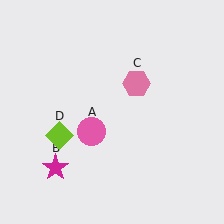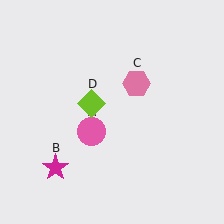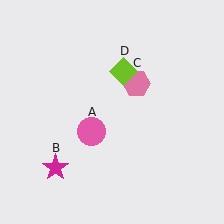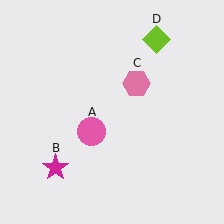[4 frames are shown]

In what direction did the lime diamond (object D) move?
The lime diamond (object D) moved up and to the right.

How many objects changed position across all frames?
1 object changed position: lime diamond (object D).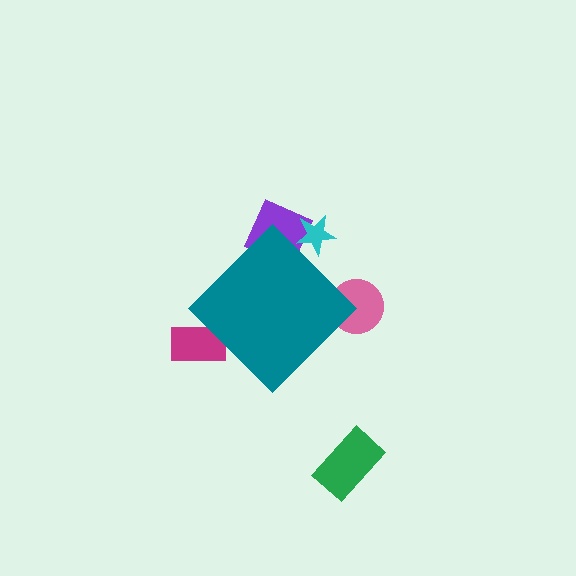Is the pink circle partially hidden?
Yes, the pink circle is partially hidden behind the teal diamond.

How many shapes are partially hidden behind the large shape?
4 shapes are partially hidden.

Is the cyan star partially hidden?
Yes, the cyan star is partially hidden behind the teal diamond.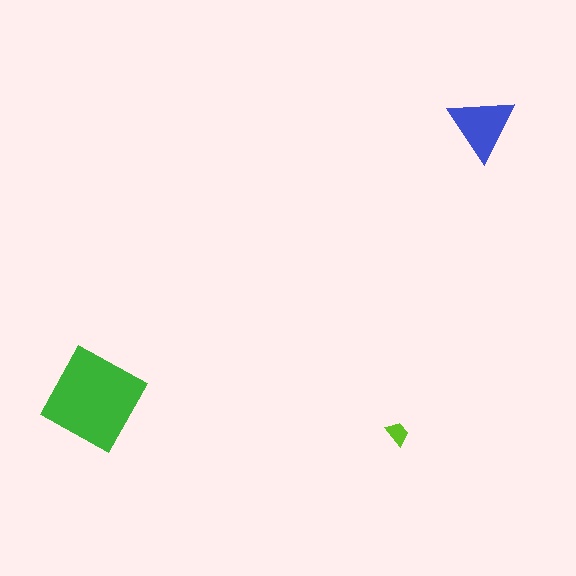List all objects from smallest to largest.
The lime trapezoid, the blue triangle, the green diamond.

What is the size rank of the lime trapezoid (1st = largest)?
3rd.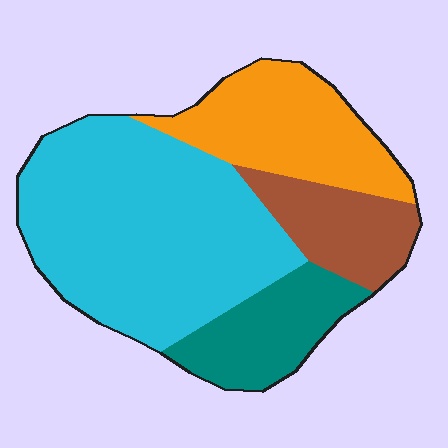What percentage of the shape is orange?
Orange covers 22% of the shape.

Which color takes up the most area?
Cyan, at roughly 50%.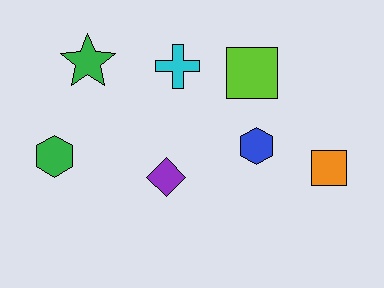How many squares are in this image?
There are 2 squares.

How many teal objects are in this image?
There are no teal objects.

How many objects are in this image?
There are 7 objects.